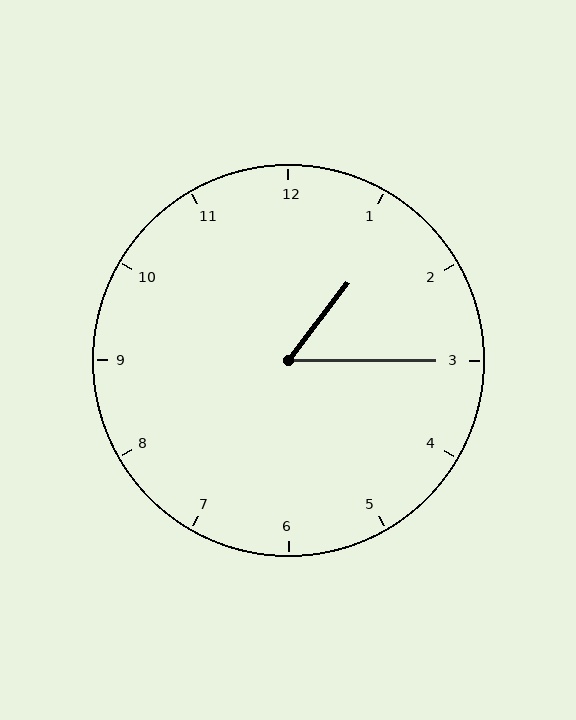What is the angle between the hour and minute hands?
Approximately 52 degrees.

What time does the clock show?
1:15.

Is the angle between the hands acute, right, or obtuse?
It is acute.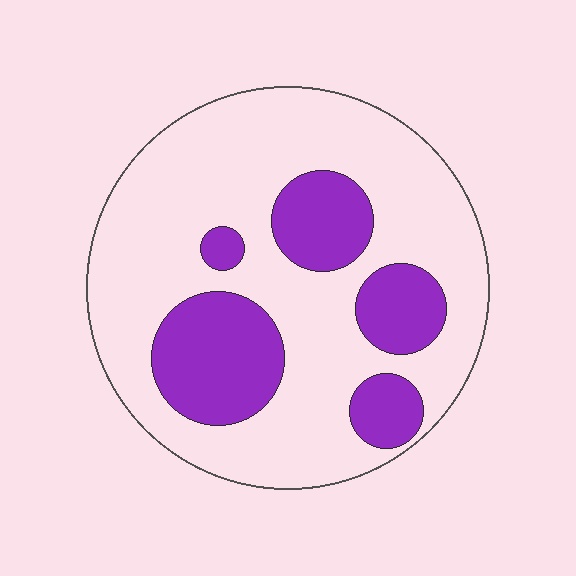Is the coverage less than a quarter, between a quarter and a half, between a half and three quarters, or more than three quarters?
Between a quarter and a half.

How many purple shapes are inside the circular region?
5.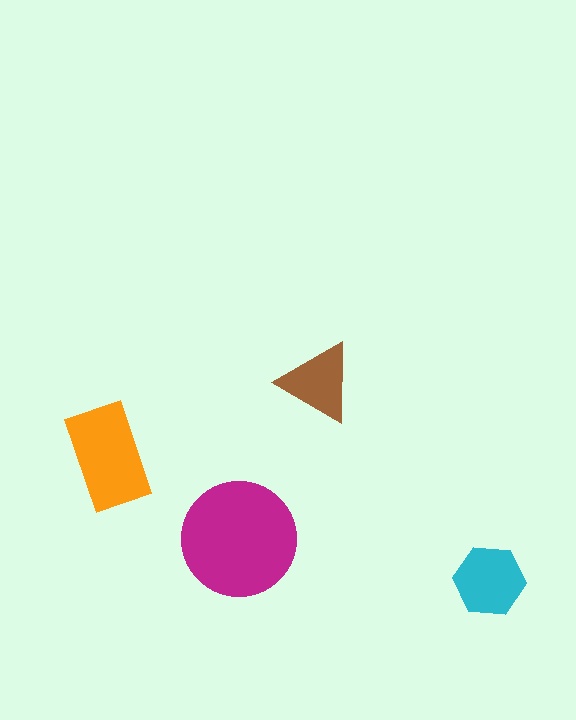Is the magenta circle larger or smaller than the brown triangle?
Larger.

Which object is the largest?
The magenta circle.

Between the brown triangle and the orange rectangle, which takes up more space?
The orange rectangle.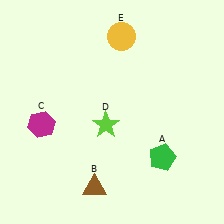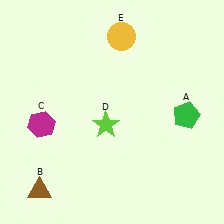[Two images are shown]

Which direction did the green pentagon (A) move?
The green pentagon (A) moved up.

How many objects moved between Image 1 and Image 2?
2 objects moved between the two images.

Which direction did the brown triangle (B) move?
The brown triangle (B) moved left.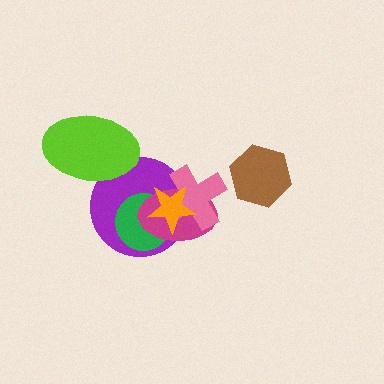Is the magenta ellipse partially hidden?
Yes, it is partially covered by another shape.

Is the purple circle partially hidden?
Yes, it is partially covered by another shape.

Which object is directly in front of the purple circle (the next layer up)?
The green circle is directly in front of the purple circle.